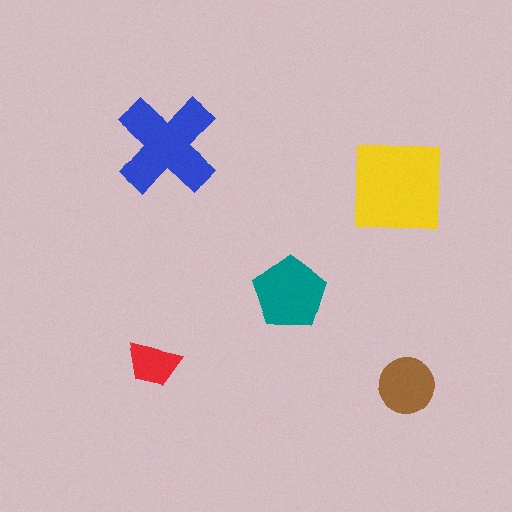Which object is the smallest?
The red trapezoid.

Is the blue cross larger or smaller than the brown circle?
Larger.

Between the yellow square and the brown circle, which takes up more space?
The yellow square.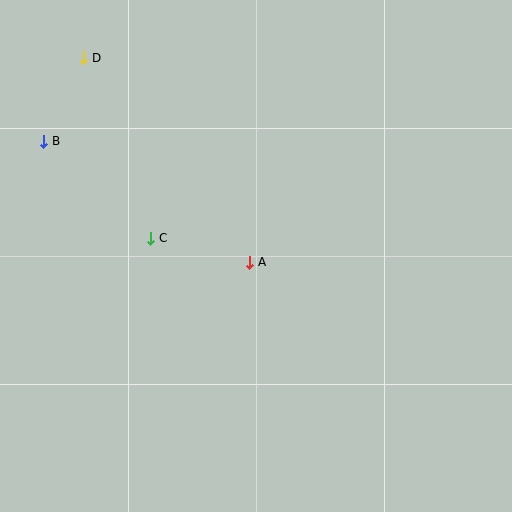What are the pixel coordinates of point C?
Point C is at (151, 238).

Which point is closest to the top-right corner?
Point A is closest to the top-right corner.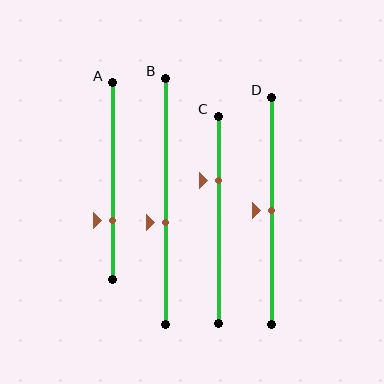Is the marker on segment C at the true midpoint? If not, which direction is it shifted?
No, the marker on segment C is shifted upward by about 19% of the segment length.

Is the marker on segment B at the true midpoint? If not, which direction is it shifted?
No, the marker on segment B is shifted downward by about 9% of the segment length.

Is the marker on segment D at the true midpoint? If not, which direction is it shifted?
Yes, the marker on segment D is at the true midpoint.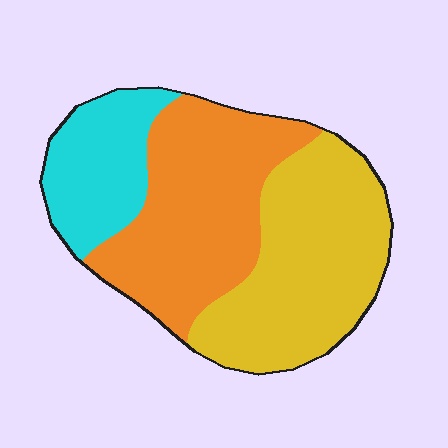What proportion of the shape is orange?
Orange takes up about two fifths (2/5) of the shape.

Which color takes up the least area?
Cyan, at roughly 20%.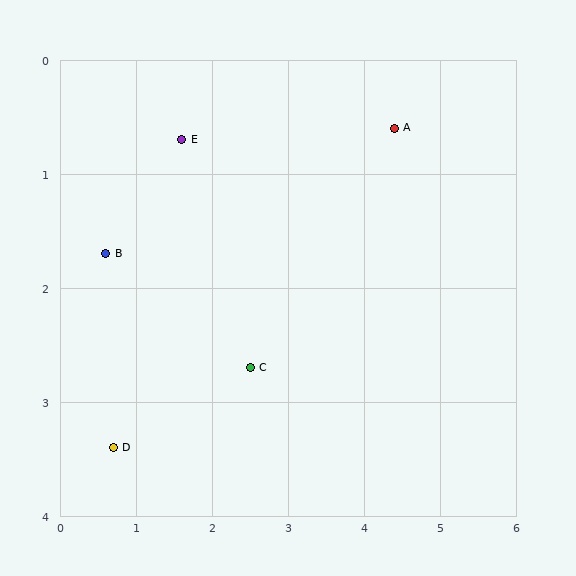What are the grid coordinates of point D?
Point D is at approximately (0.7, 3.4).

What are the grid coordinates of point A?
Point A is at approximately (4.4, 0.6).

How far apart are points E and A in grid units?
Points E and A are about 2.8 grid units apart.